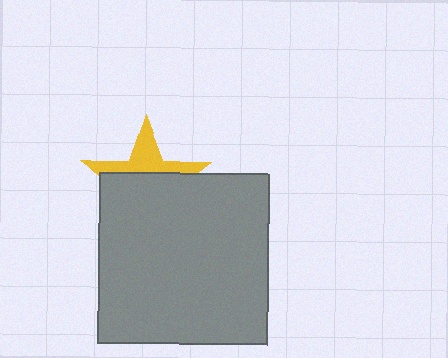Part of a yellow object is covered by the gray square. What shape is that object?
It is a star.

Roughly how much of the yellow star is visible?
A small part of it is visible (roughly 39%).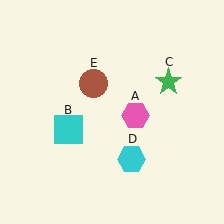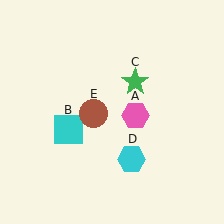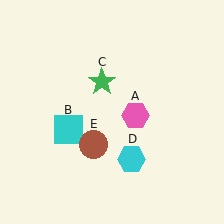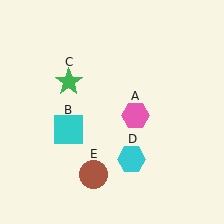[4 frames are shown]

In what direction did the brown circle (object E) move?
The brown circle (object E) moved down.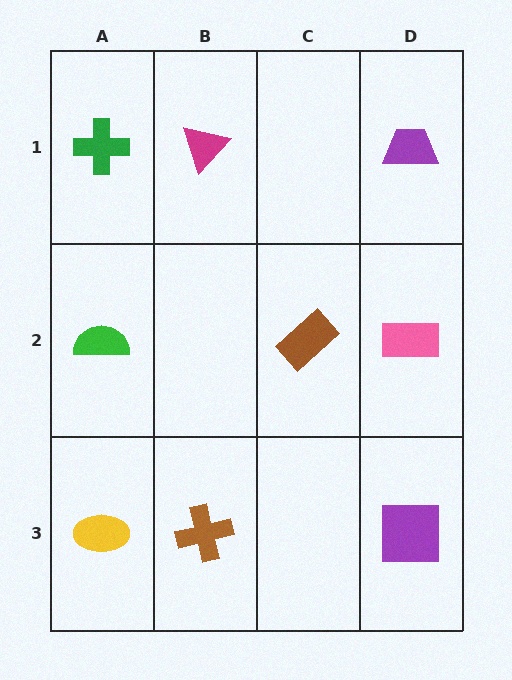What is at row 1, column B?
A magenta triangle.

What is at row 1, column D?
A purple trapezoid.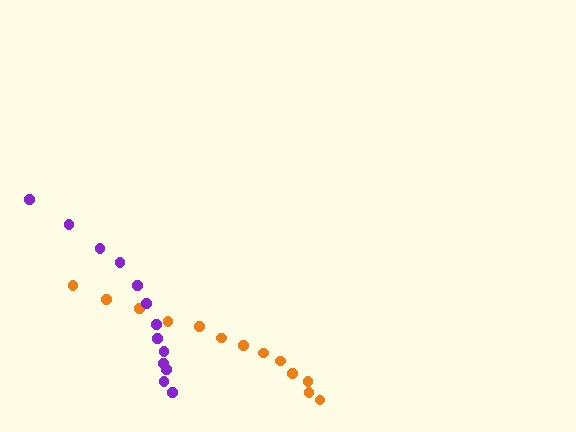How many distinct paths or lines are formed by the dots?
There are 2 distinct paths.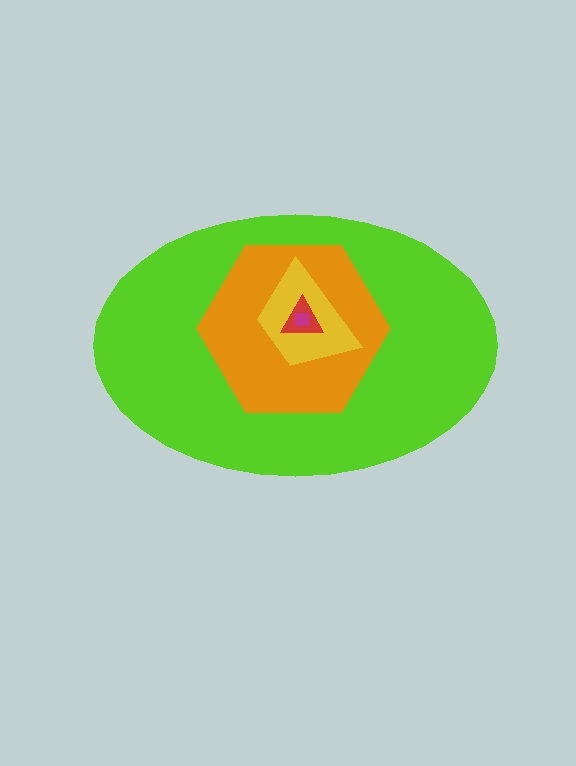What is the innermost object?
The magenta square.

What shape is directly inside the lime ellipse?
The orange hexagon.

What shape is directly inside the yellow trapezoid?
The red triangle.